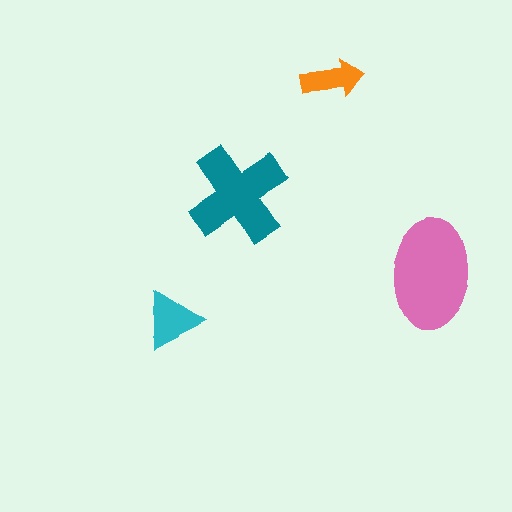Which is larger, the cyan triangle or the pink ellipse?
The pink ellipse.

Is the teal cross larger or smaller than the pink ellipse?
Smaller.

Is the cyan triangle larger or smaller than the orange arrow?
Larger.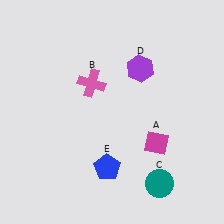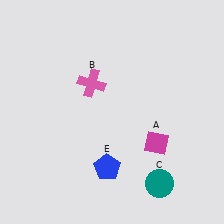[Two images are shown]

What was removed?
The purple hexagon (D) was removed in Image 2.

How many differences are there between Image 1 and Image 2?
There is 1 difference between the two images.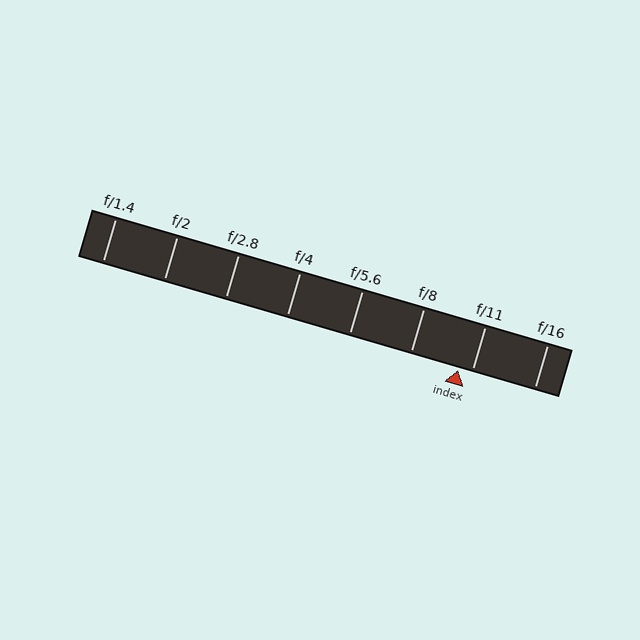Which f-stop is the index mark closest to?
The index mark is closest to f/11.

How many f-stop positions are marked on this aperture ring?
There are 8 f-stop positions marked.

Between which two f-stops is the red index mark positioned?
The index mark is between f/8 and f/11.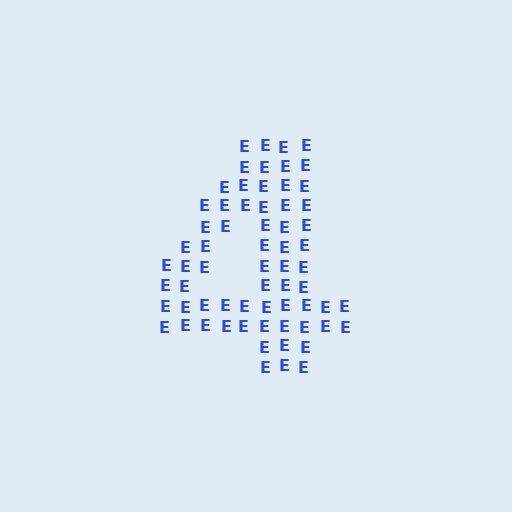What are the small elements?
The small elements are letter E's.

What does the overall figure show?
The overall figure shows the digit 4.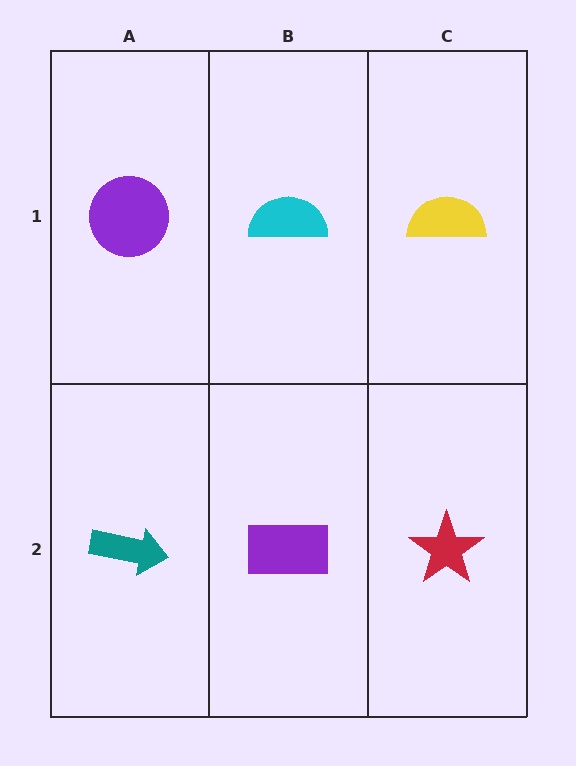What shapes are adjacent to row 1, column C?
A red star (row 2, column C), a cyan semicircle (row 1, column B).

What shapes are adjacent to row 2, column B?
A cyan semicircle (row 1, column B), a teal arrow (row 2, column A), a red star (row 2, column C).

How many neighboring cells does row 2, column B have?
3.